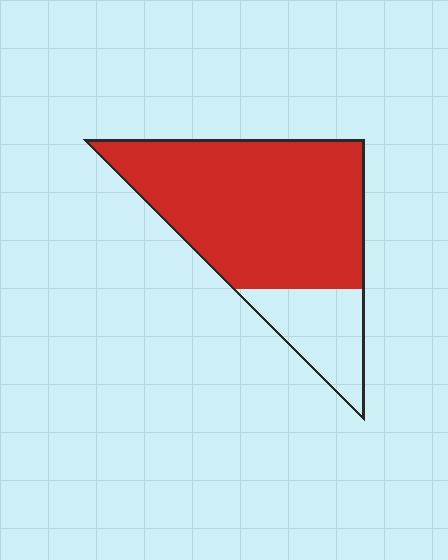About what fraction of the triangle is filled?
About four fifths (4/5).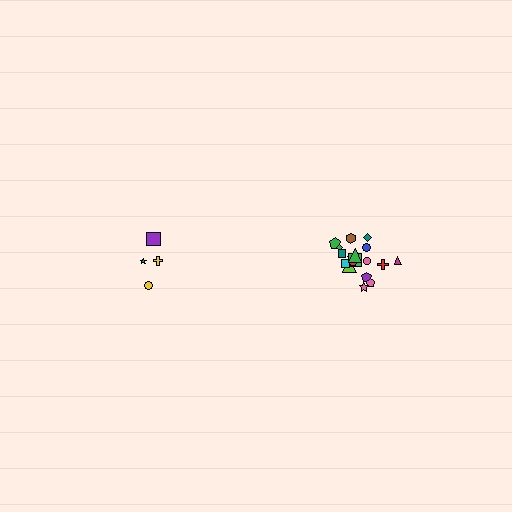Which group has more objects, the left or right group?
The right group.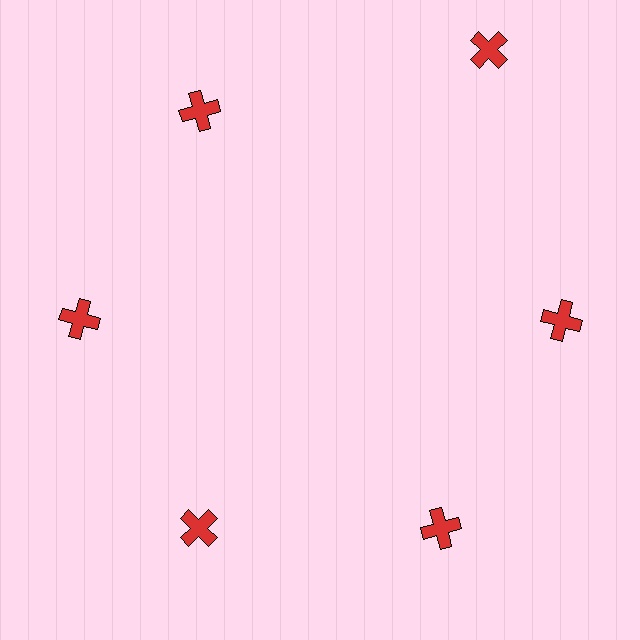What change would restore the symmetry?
The symmetry would be restored by moving it inward, back onto the ring so that all 6 crosses sit at equal angles and equal distance from the center.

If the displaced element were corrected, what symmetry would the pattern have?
It would have 6-fold rotational symmetry — the pattern would map onto itself every 60 degrees.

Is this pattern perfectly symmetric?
No. The 6 red crosses are arranged in a ring, but one element near the 1 o'clock position is pushed outward from the center, breaking the 6-fold rotational symmetry.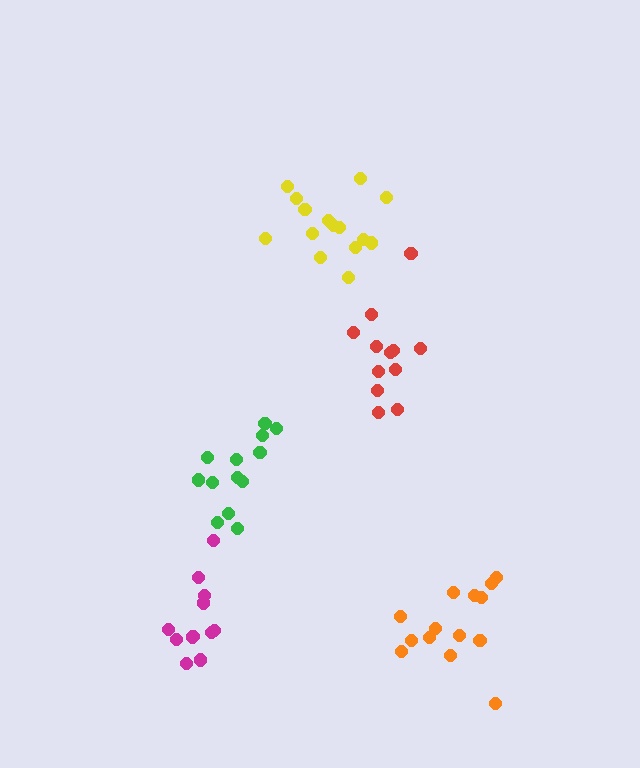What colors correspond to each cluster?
The clusters are colored: magenta, yellow, red, green, orange.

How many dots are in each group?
Group 1: 12 dots, Group 2: 15 dots, Group 3: 12 dots, Group 4: 13 dots, Group 5: 15 dots (67 total).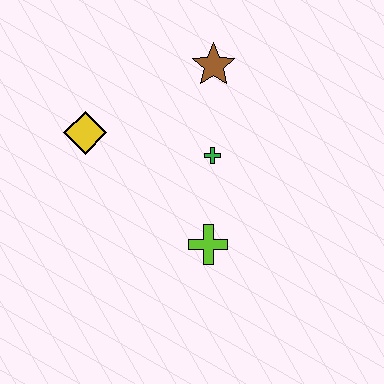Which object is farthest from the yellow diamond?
The lime cross is farthest from the yellow diamond.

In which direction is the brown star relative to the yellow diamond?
The brown star is to the right of the yellow diamond.